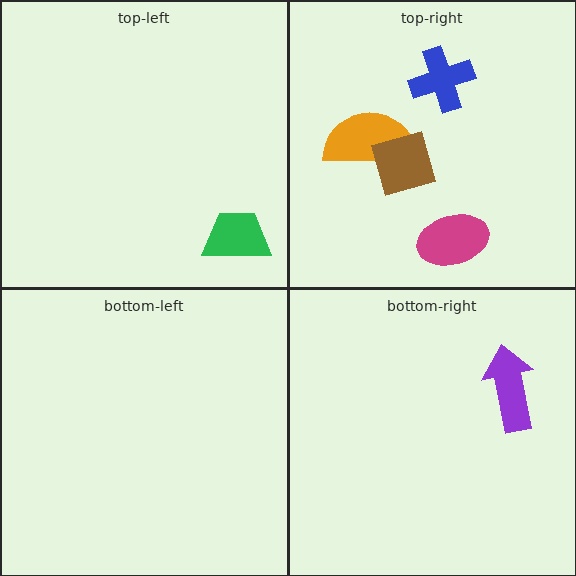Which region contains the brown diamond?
The top-right region.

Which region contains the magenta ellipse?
The top-right region.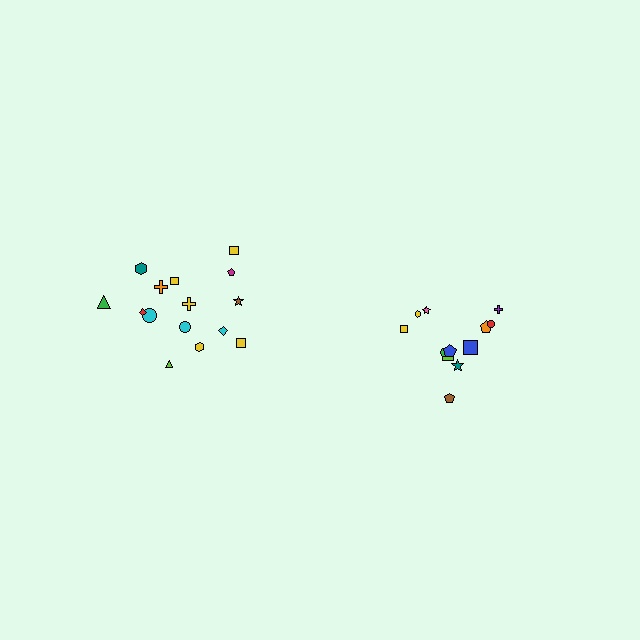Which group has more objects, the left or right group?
The left group.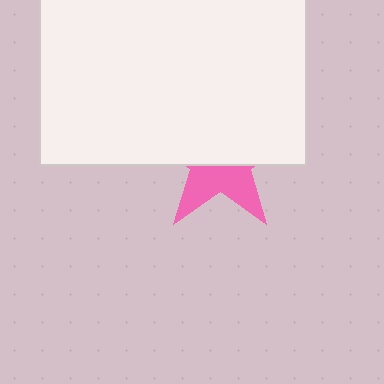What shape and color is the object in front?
The object in front is a white rectangle.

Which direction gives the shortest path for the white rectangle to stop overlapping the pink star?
Moving up gives the shortest separation.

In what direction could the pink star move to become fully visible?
The pink star could move down. That would shift it out from behind the white rectangle entirely.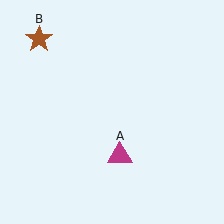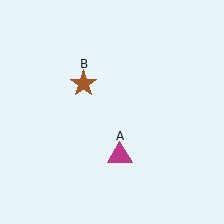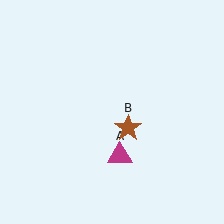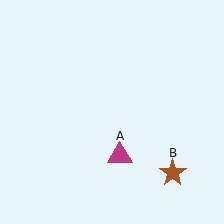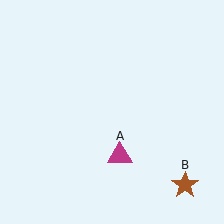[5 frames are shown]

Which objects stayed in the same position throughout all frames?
Magenta triangle (object A) remained stationary.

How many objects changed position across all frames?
1 object changed position: brown star (object B).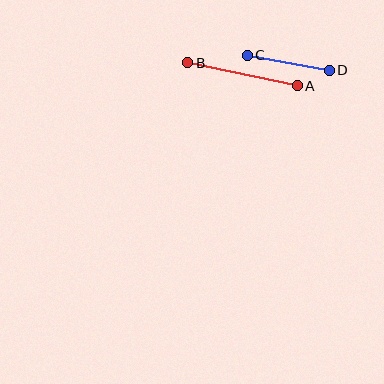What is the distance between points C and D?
The distance is approximately 83 pixels.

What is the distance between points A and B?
The distance is approximately 112 pixels.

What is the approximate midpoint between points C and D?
The midpoint is at approximately (288, 63) pixels.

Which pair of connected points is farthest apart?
Points A and B are farthest apart.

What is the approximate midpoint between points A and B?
The midpoint is at approximately (242, 74) pixels.